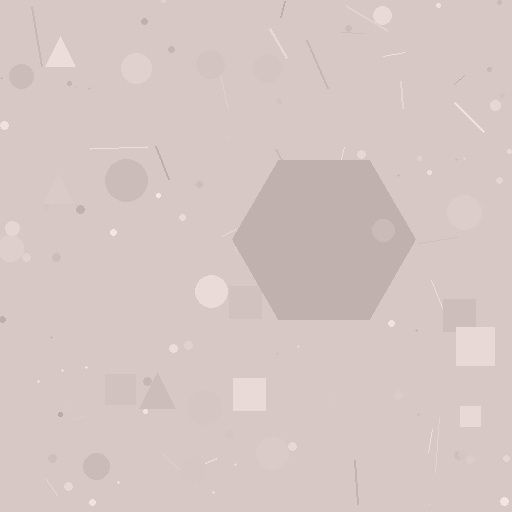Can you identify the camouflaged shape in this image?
The camouflaged shape is a hexagon.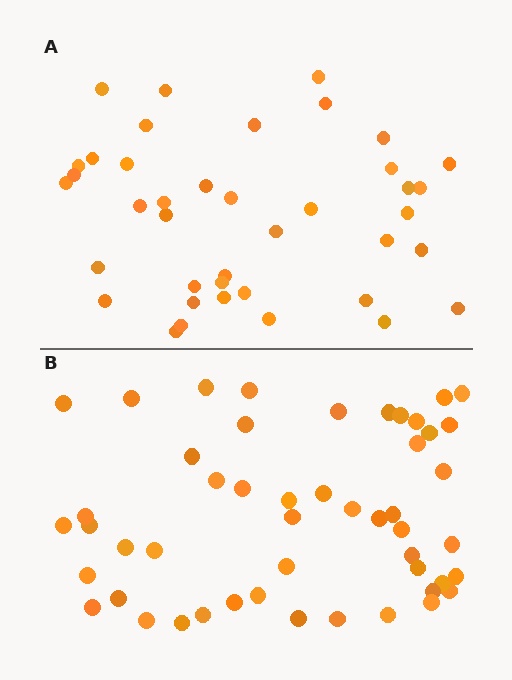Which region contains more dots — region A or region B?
Region B (the bottom region) has more dots.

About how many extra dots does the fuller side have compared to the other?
Region B has roughly 10 or so more dots than region A.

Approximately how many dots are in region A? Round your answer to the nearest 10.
About 40 dots.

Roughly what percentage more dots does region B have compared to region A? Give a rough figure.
About 25% more.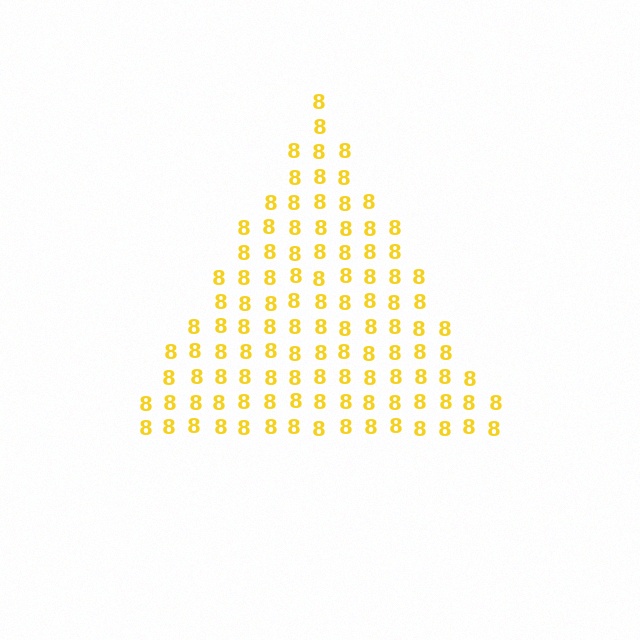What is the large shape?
The large shape is a triangle.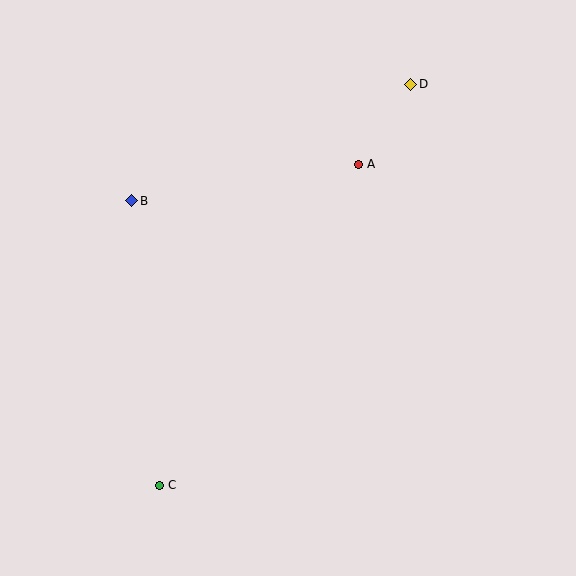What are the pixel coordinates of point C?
Point C is at (160, 485).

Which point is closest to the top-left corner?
Point B is closest to the top-left corner.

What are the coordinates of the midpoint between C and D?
The midpoint between C and D is at (285, 285).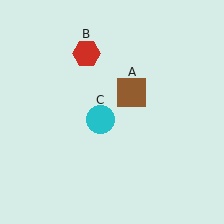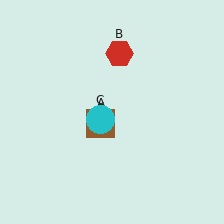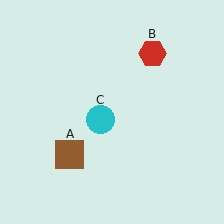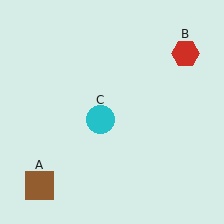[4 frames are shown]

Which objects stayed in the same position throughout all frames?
Cyan circle (object C) remained stationary.